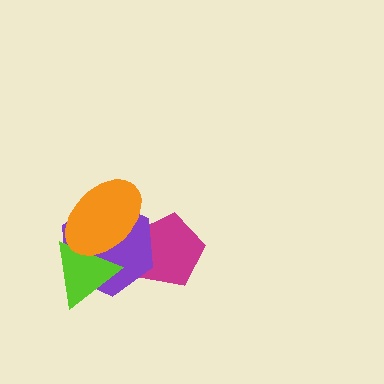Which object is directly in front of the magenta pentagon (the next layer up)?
The purple hexagon is directly in front of the magenta pentagon.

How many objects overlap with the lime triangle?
2 objects overlap with the lime triangle.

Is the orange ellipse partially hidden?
No, no other shape covers it.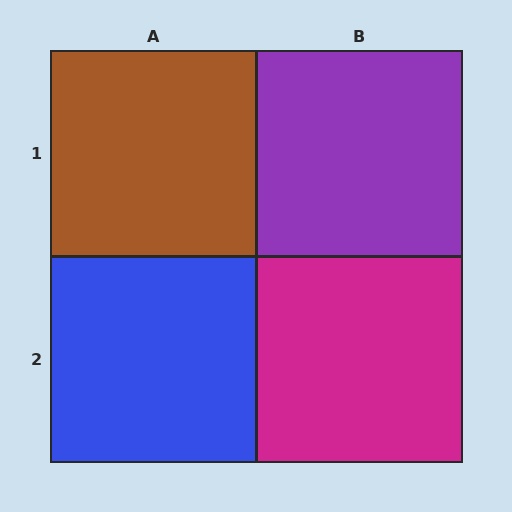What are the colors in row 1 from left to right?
Brown, purple.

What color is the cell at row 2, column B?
Magenta.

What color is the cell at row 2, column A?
Blue.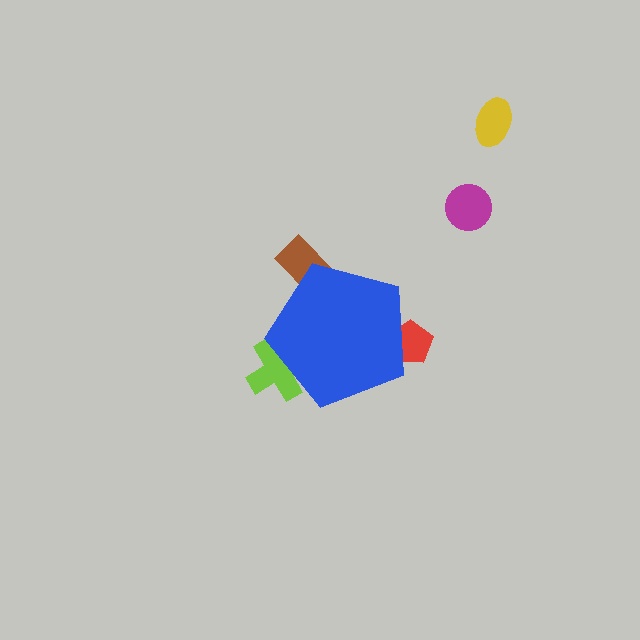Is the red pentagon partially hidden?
Yes, the red pentagon is partially hidden behind the blue pentagon.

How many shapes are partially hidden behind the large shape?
3 shapes are partially hidden.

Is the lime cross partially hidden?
Yes, the lime cross is partially hidden behind the blue pentagon.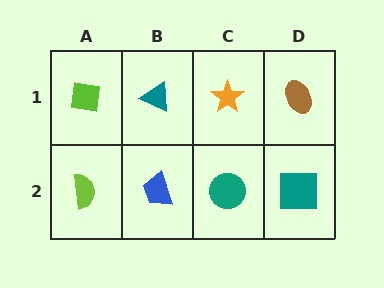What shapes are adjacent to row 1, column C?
A teal circle (row 2, column C), a teal triangle (row 1, column B), a brown ellipse (row 1, column D).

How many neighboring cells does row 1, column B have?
3.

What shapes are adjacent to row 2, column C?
An orange star (row 1, column C), a blue trapezoid (row 2, column B), a teal square (row 2, column D).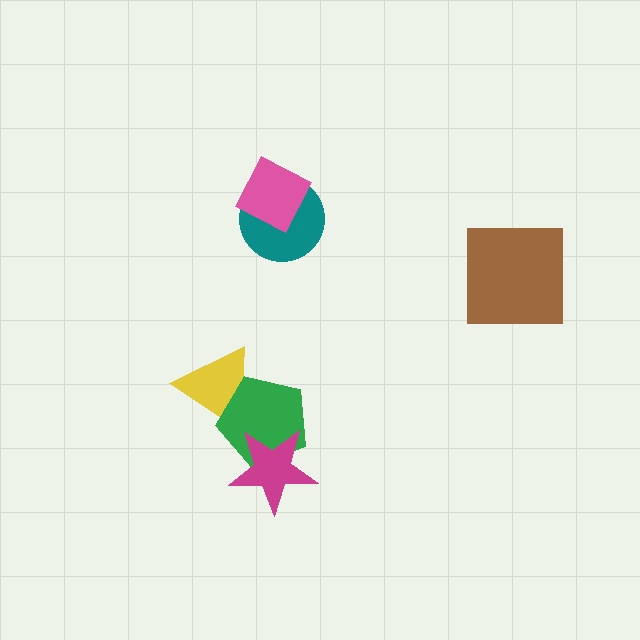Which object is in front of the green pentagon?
The magenta star is in front of the green pentagon.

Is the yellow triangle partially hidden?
Yes, it is partially covered by another shape.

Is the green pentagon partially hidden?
Yes, it is partially covered by another shape.